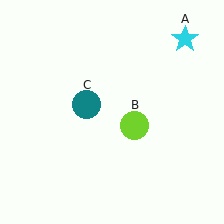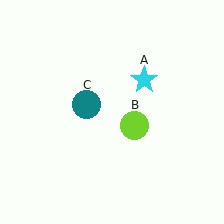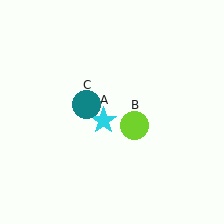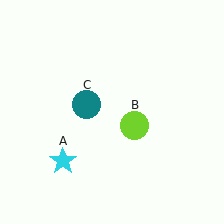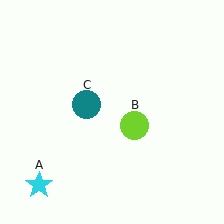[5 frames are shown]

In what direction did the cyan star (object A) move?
The cyan star (object A) moved down and to the left.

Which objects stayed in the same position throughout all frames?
Lime circle (object B) and teal circle (object C) remained stationary.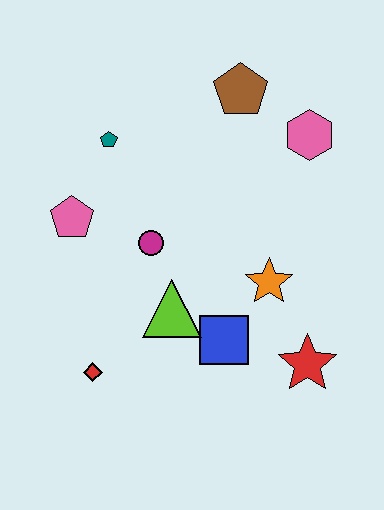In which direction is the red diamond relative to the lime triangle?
The red diamond is to the left of the lime triangle.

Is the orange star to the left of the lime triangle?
No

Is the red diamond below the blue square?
Yes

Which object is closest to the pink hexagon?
The brown pentagon is closest to the pink hexagon.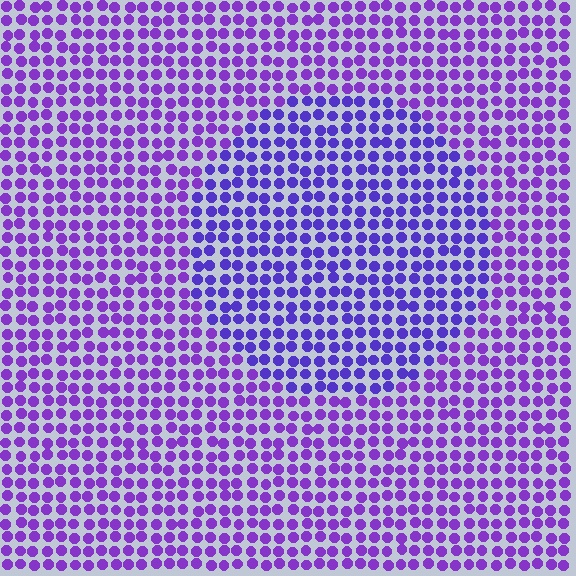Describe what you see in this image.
The image is filled with small purple elements in a uniform arrangement. A circle-shaped region is visible where the elements are tinted to a slightly different hue, forming a subtle color boundary.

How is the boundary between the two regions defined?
The boundary is defined purely by a slight shift in hue (about 21 degrees). Spacing, size, and orientation are identical on both sides.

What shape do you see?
I see a circle.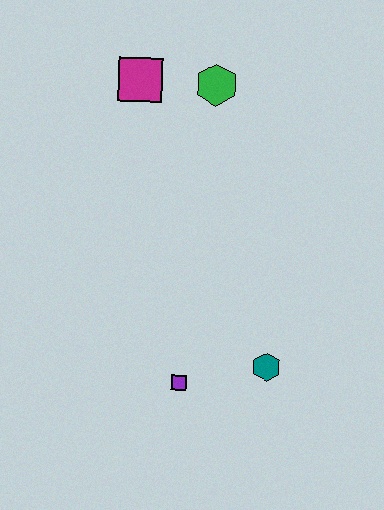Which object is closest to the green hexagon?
The magenta square is closest to the green hexagon.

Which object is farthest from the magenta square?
The teal hexagon is farthest from the magenta square.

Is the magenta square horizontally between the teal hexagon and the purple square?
No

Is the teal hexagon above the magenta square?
No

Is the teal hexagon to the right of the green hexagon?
Yes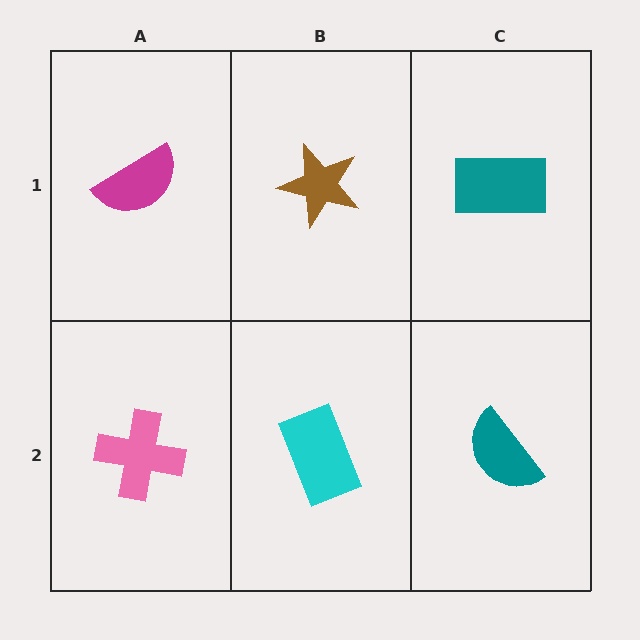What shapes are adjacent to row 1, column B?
A cyan rectangle (row 2, column B), a magenta semicircle (row 1, column A), a teal rectangle (row 1, column C).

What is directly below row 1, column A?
A pink cross.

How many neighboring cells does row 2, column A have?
2.